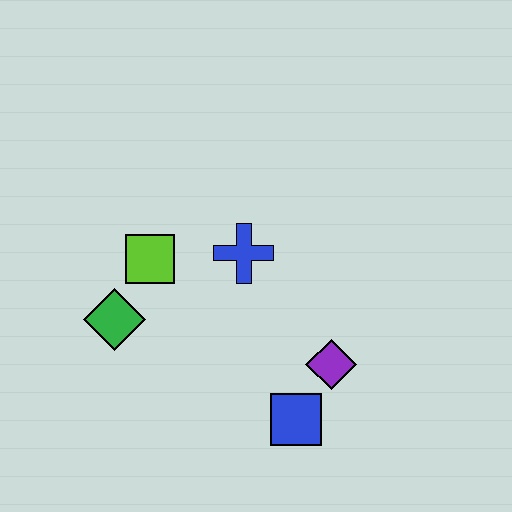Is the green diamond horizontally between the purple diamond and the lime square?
No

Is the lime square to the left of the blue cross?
Yes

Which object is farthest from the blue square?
The lime square is farthest from the blue square.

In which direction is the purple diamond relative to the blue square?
The purple diamond is above the blue square.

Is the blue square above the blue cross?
No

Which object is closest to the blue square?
The purple diamond is closest to the blue square.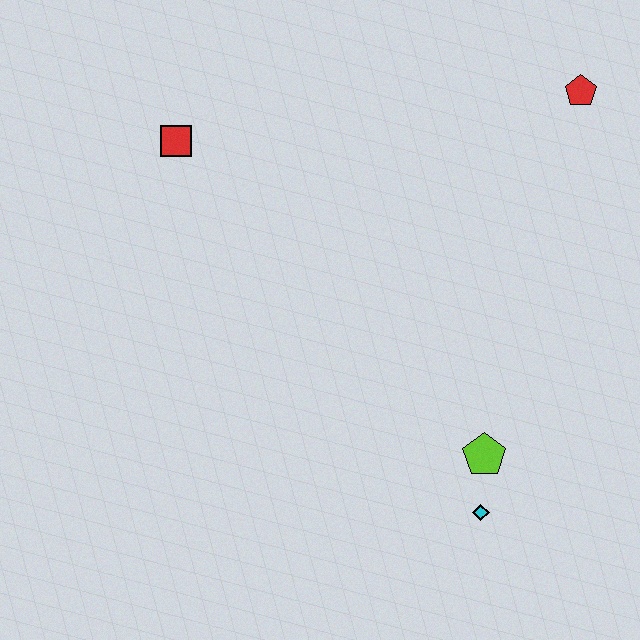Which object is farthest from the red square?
The cyan diamond is farthest from the red square.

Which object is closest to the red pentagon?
The lime pentagon is closest to the red pentagon.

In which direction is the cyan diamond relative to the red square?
The cyan diamond is below the red square.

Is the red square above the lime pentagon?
Yes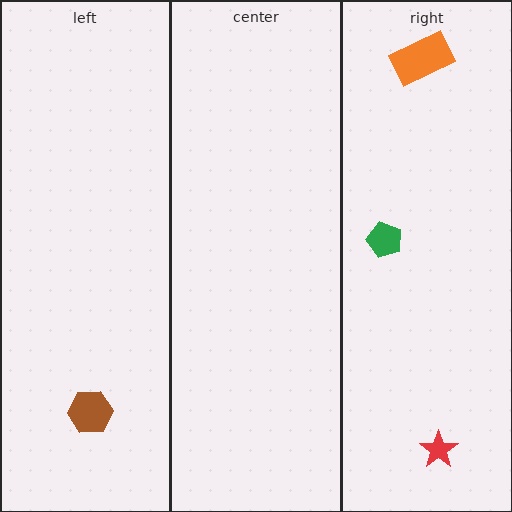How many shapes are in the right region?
3.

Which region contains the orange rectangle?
The right region.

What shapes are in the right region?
The red star, the orange rectangle, the green pentagon.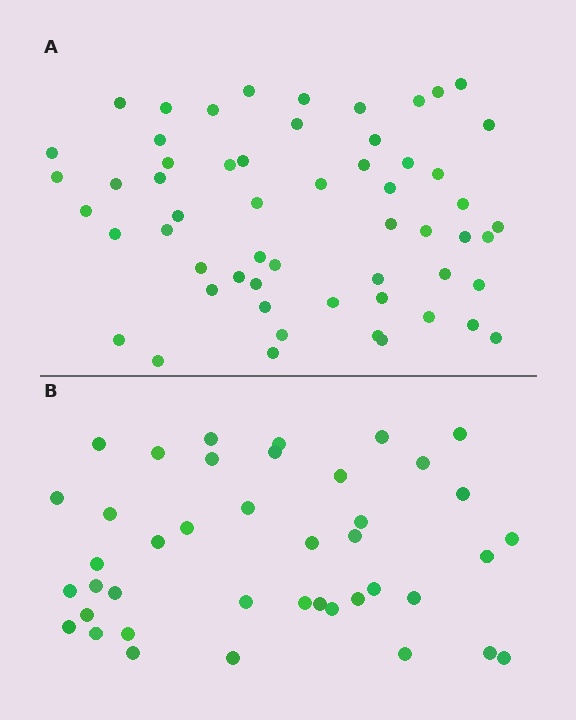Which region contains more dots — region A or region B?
Region A (the top region) has more dots.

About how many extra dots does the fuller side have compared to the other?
Region A has approximately 15 more dots than region B.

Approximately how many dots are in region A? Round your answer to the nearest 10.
About 60 dots. (The exact count is 57, which rounds to 60.)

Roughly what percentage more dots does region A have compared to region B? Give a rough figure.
About 40% more.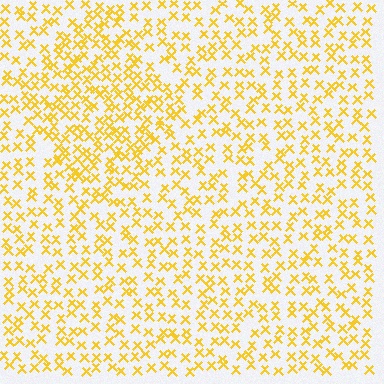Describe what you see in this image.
The image contains small yellow elements arranged at two different densities. A diamond-shaped region is visible where the elements are more densely packed than the surrounding area.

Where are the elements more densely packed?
The elements are more densely packed inside the diamond boundary.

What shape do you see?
I see a diamond.